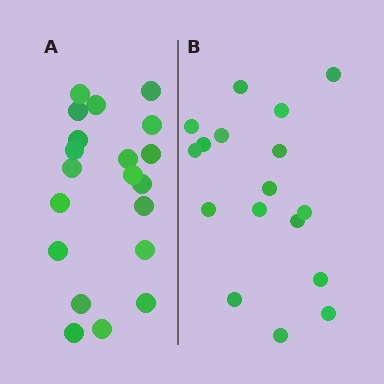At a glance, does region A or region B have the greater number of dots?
Region A (the left region) has more dots.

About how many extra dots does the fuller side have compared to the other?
Region A has just a few more — roughly 2 or 3 more dots than region B.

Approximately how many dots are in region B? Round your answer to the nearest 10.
About 20 dots. (The exact count is 17, which rounds to 20.)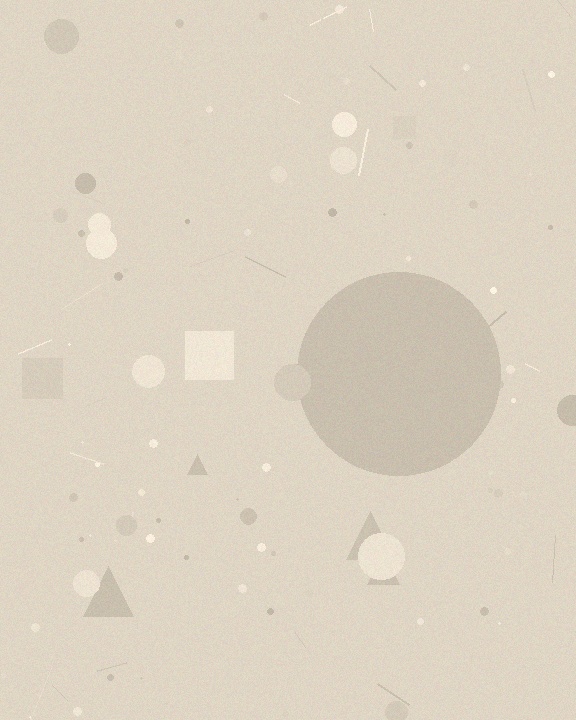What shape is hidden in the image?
A circle is hidden in the image.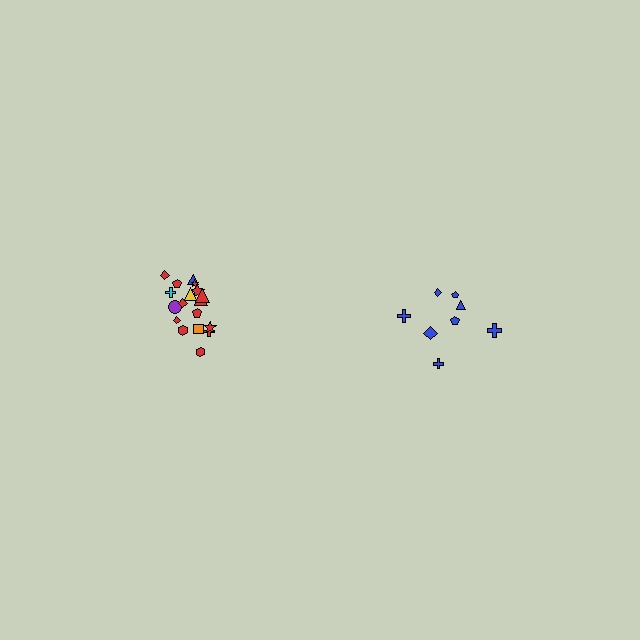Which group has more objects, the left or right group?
The left group.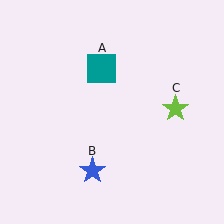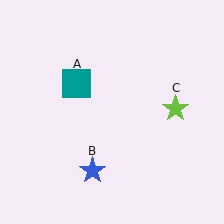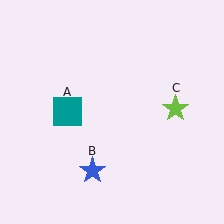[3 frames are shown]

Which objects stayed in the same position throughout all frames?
Blue star (object B) and lime star (object C) remained stationary.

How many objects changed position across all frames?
1 object changed position: teal square (object A).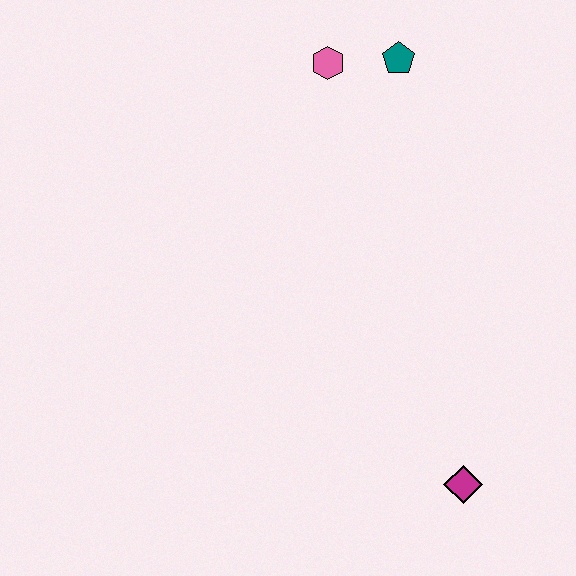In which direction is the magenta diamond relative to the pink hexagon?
The magenta diamond is below the pink hexagon.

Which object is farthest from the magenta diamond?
The pink hexagon is farthest from the magenta diamond.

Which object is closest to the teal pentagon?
The pink hexagon is closest to the teal pentagon.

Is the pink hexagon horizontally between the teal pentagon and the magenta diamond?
No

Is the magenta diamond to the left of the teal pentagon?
No